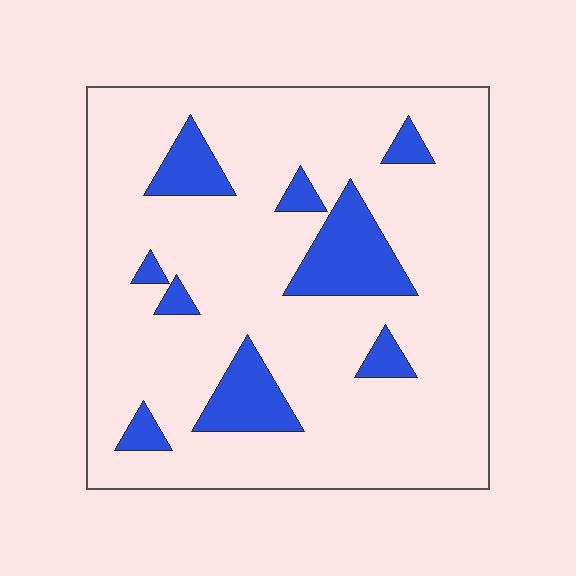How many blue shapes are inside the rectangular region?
9.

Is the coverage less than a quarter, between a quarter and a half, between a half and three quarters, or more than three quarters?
Less than a quarter.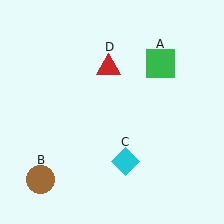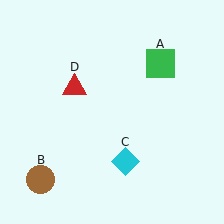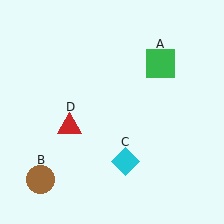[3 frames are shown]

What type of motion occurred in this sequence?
The red triangle (object D) rotated counterclockwise around the center of the scene.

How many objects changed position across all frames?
1 object changed position: red triangle (object D).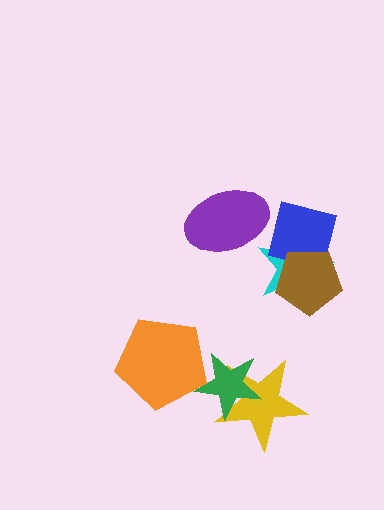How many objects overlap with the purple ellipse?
0 objects overlap with the purple ellipse.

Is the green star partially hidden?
Yes, it is partially covered by another shape.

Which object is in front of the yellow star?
The green star is in front of the yellow star.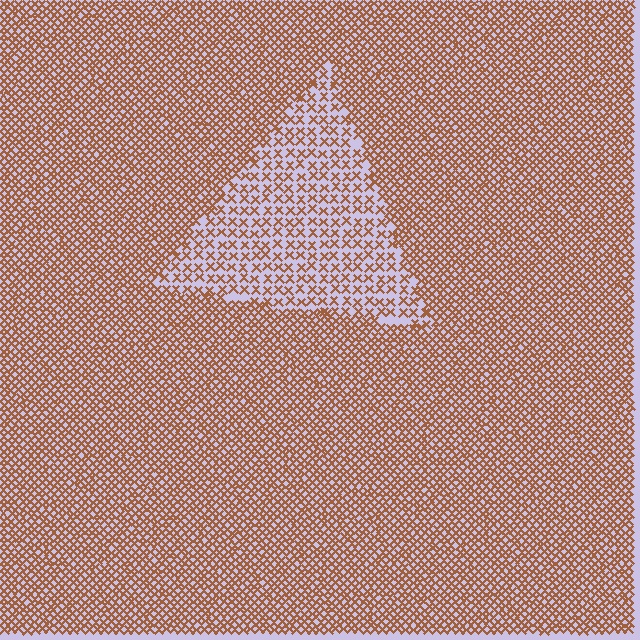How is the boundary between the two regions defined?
The boundary is defined by a change in element density (approximately 2.2x ratio). All elements are the same color, size, and shape.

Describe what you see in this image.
The image contains small brown elements arranged at two different densities. A triangle-shaped region is visible where the elements are less densely packed than the surrounding area.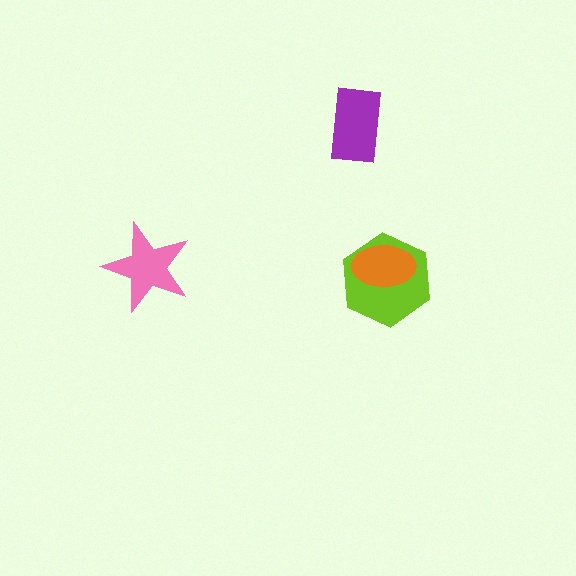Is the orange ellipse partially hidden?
No, no other shape covers it.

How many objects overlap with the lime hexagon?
1 object overlaps with the lime hexagon.